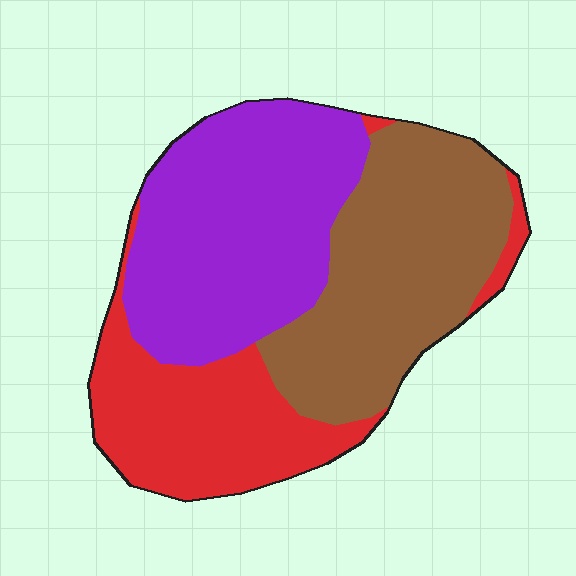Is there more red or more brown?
Brown.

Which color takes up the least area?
Red, at roughly 25%.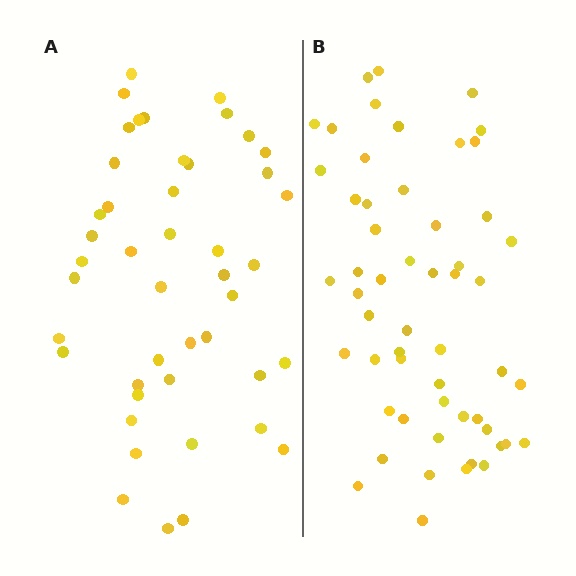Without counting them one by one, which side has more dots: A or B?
Region B (the right region) has more dots.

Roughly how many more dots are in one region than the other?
Region B has roughly 10 or so more dots than region A.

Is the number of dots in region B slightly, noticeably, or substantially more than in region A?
Region B has only slightly more — the two regions are fairly close. The ratio is roughly 1.2 to 1.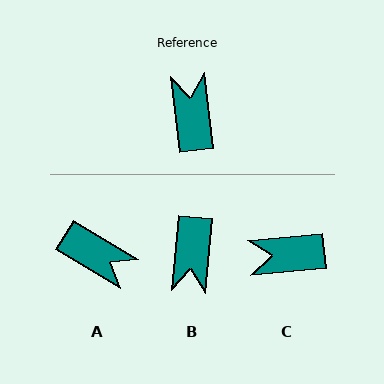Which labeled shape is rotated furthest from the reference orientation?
B, about 169 degrees away.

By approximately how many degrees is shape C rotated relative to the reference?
Approximately 89 degrees counter-clockwise.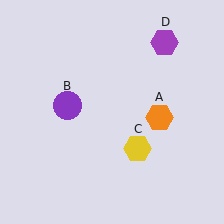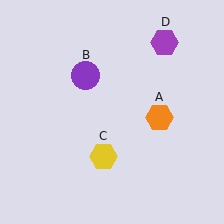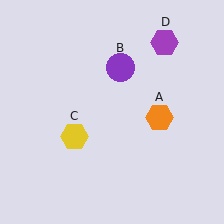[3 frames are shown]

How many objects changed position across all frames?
2 objects changed position: purple circle (object B), yellow hexagon (object C).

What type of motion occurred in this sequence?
The purple circle (object B), yellow hexagon (object C) rotated clockwise around the center of the scene.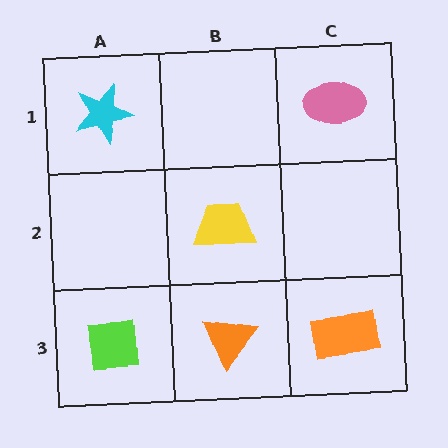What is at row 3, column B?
An orange triangle.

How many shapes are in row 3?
3 shapes.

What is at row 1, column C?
A pink ellipse.